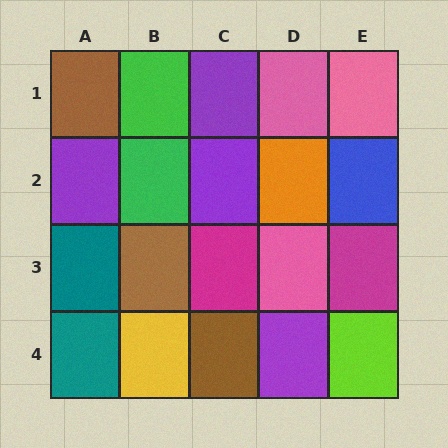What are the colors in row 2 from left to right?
Purple, green, purple, orange, blue.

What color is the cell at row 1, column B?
Green.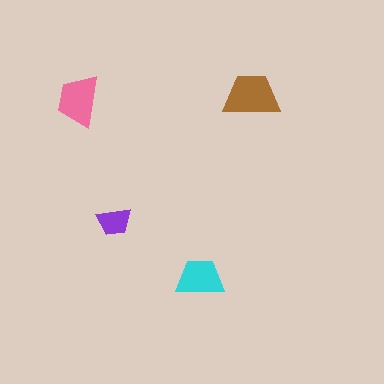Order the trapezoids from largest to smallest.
the brown one, the pink one, the cyan one, the purple one.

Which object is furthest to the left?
The pink trapezoid is leftmost.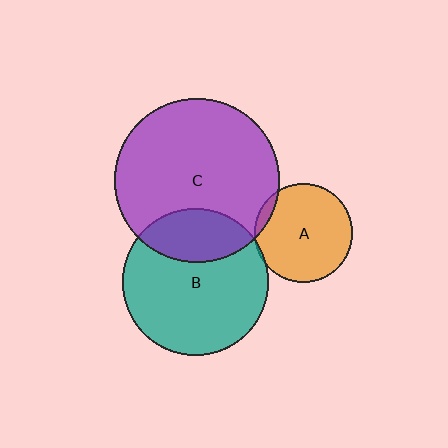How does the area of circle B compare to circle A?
Approximately 2.2 times.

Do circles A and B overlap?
Yes.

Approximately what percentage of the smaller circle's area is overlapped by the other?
Approximately 5%.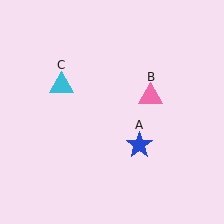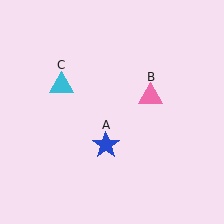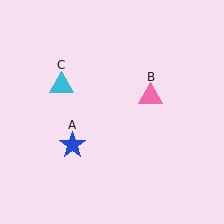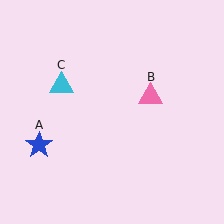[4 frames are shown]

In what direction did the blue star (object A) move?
The blue star (object A) moved left.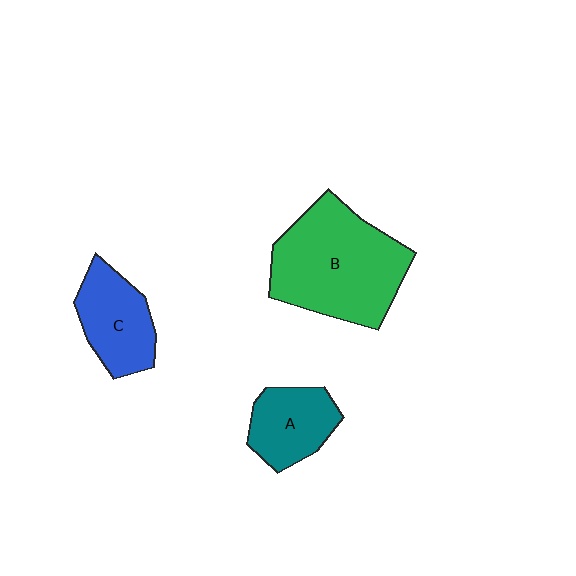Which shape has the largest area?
Shape B (green).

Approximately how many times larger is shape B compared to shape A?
Approximately 2.2 times.